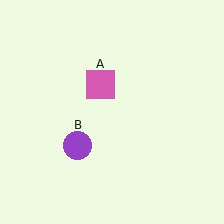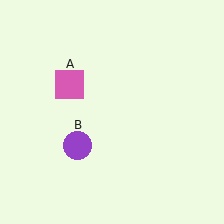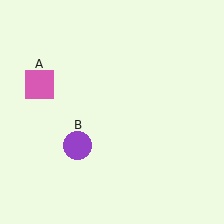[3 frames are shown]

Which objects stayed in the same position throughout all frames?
Purple circle (object B) remained stationary.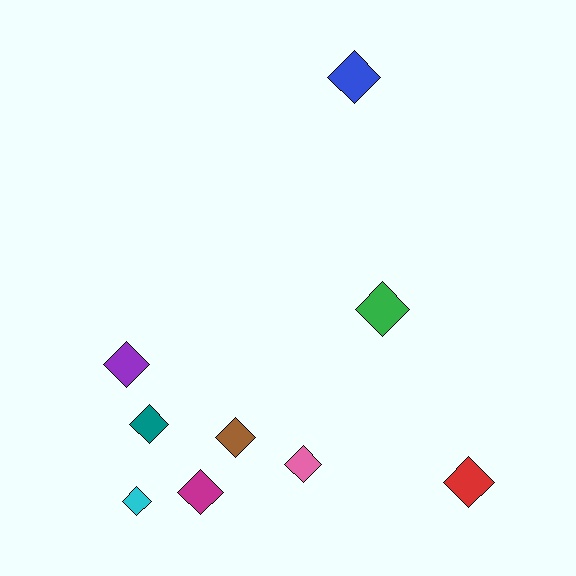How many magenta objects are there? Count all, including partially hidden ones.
There is 1 magenta object.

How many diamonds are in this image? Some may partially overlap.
There are 9 diamonds.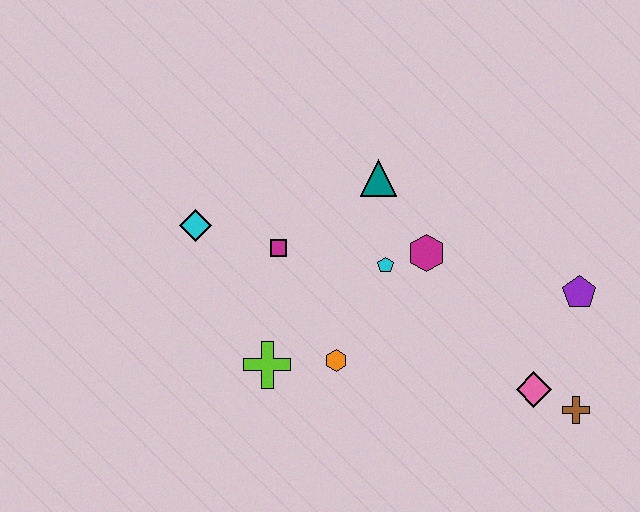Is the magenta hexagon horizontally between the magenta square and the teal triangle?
No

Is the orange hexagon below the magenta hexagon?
Yes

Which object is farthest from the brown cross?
The cyan diamond is farthest from the brown cross.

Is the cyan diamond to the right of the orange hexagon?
No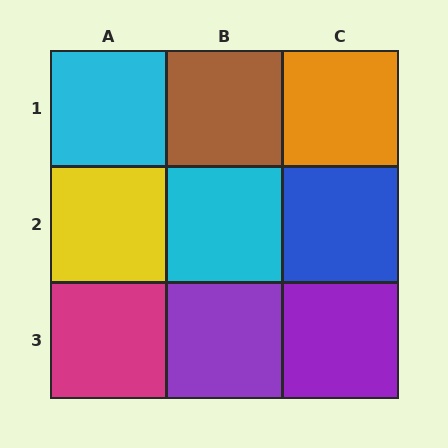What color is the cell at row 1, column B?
Brown.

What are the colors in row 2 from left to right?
Yellow, cyan, blue.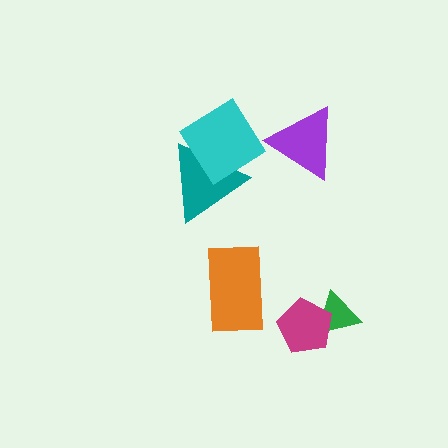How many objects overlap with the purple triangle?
0 objects overlap with the purple triangle.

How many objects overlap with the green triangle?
1 object overlaps with the green triangle.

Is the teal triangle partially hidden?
Yes, it is partially covered by another shape.